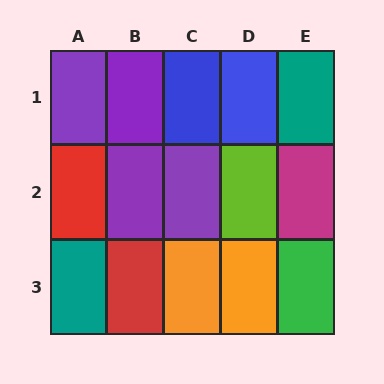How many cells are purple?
4 cells are purple.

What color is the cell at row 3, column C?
Orange.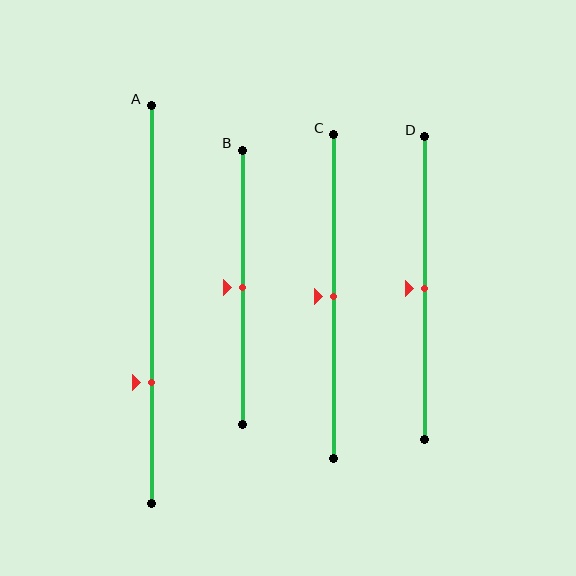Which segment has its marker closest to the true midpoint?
Segment B has its marker closest to the true midpoint.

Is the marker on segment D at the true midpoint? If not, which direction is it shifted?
Yes, the marker on segment D is at the true midpoint.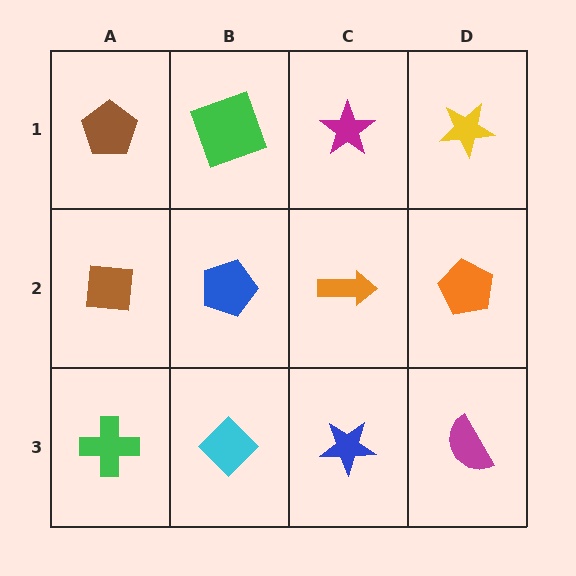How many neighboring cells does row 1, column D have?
2.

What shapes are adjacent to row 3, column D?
An orange pentagon (row 2, column D), a blue star (row 3, column C).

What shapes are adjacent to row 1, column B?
A blue pentagon (row 2, column B), a brown pentagon (row 1, column A), a magenta star (row 1, column C).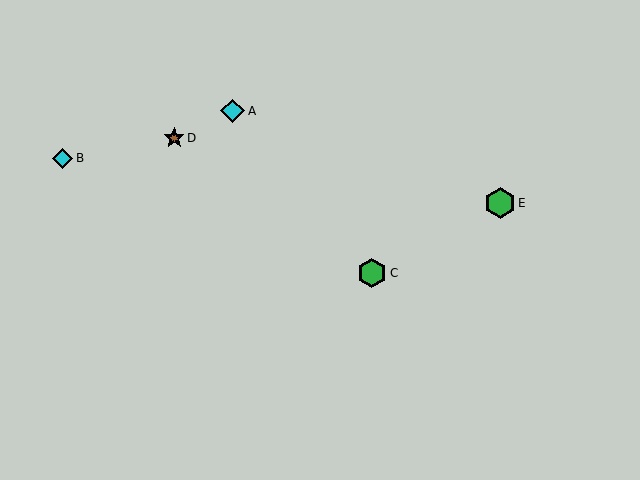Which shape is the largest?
The green hexagon (labeled E) is the largest.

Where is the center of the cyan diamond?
The center of the cyan diamond is at (233, 111).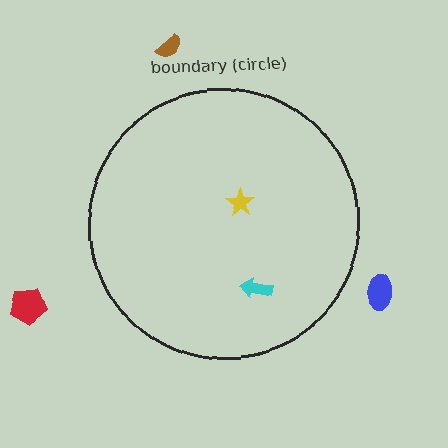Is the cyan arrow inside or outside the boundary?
Inside.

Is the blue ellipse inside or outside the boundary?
Outside.